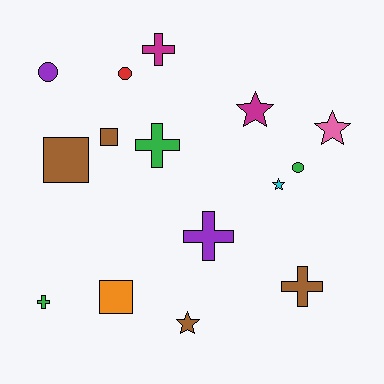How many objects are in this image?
There are 15 objects.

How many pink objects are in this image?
There is 1 pink object.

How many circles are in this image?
There are 3 circles.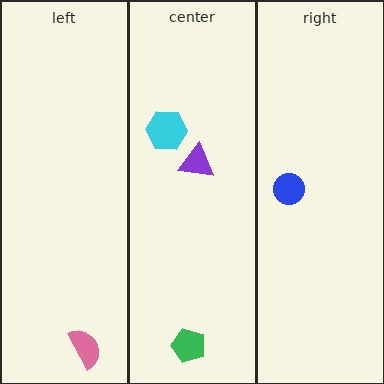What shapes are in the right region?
The blue circle.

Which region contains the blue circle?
The right region.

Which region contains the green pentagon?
The center region.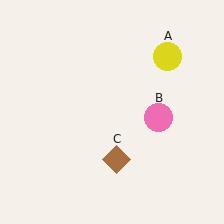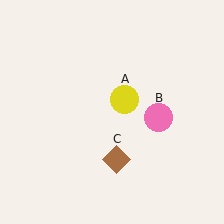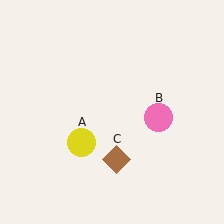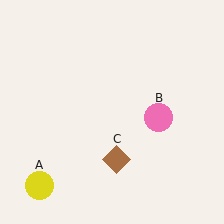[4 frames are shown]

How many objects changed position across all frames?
1 object changed position: yellow circle (object A).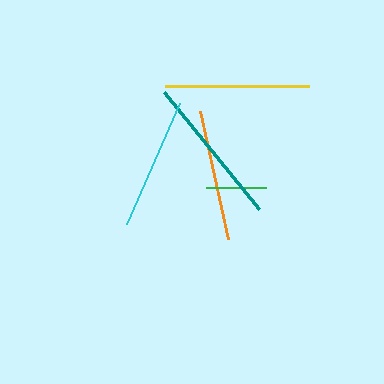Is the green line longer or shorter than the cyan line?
The cyan line is longer than the green line.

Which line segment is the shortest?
The green line is the shortest at approximately 60 pixels.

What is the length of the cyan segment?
The cyan segment is approximately 133 pixels long.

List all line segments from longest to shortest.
From longest to shortest: teal, yellow, cyan, orange, green.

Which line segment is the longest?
The teal line is the longest at approximately 151 pixels.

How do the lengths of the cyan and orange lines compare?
The cyan and orange lines are approximately the same length.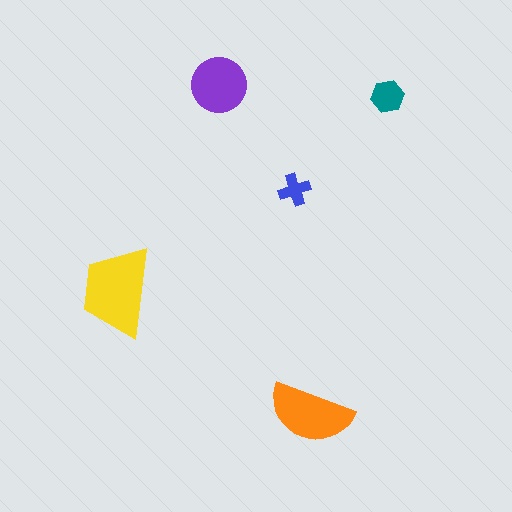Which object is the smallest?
The blue cross.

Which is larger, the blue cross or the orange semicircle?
The orange semicircle.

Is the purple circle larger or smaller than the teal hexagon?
Larger.